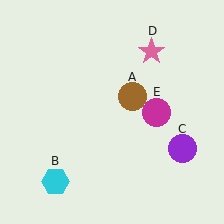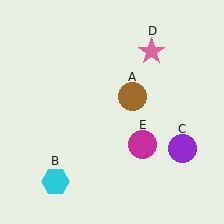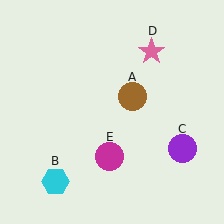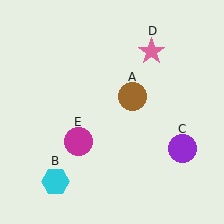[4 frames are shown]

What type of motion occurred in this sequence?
The magenta circle (object E) rotated clockwise around the center of the scene.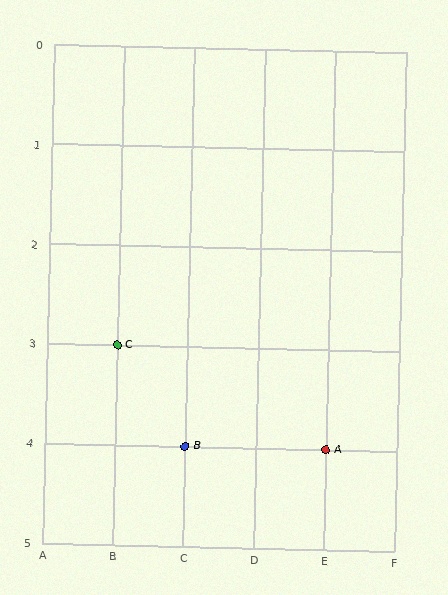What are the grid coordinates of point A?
Point A is at grid coordinates (E, 4).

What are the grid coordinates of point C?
Point C is at grid coordinates (B, 3).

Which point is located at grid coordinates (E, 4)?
Point A is at (E, 4).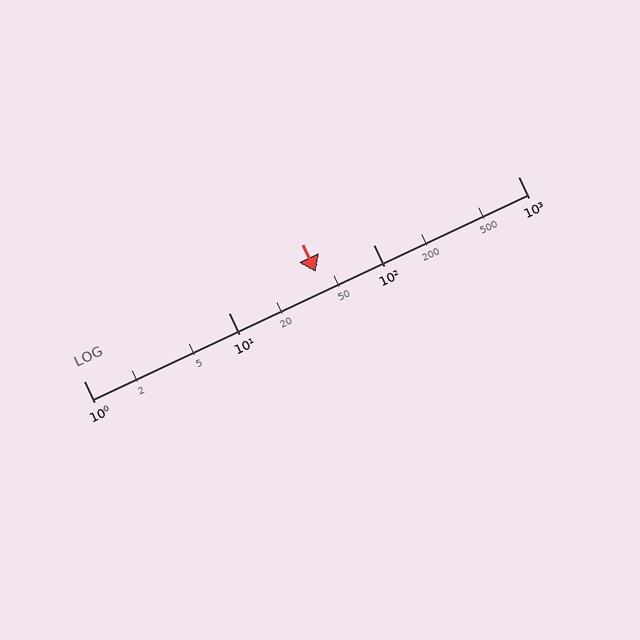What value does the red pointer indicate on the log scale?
The pointer indicates approximately 40.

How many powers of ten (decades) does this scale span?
The scale spans 3 decades, from 1 to 1000.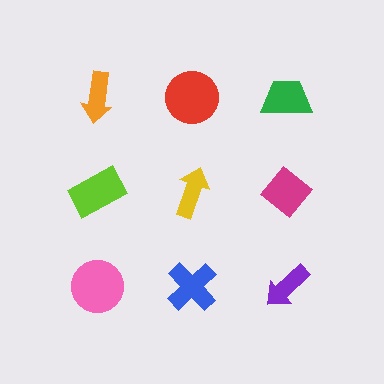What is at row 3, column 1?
A pink circle.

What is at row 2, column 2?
A yellow arrow.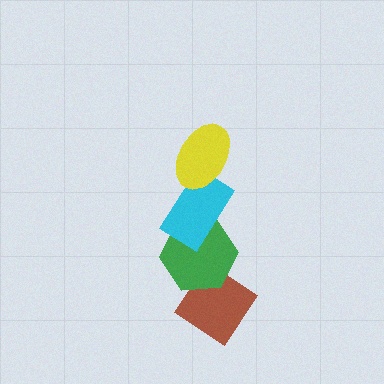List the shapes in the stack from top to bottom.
From top to bottom: the yellow ellipse, the cyan rectangle, the green hexagon, the brown diamond.